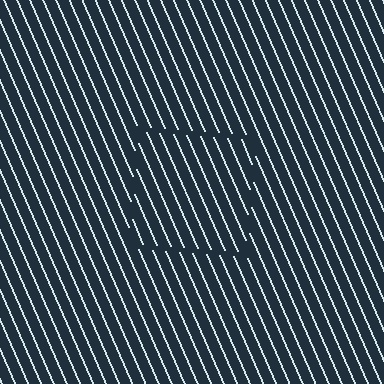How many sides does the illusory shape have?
4 sides — the line-ends trace a square.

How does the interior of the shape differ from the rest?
The interior of the shape contains the same grating, shifted by half a period — the contour is defined by the phase discontinuity where line-ends from the inner and outer gratings abut.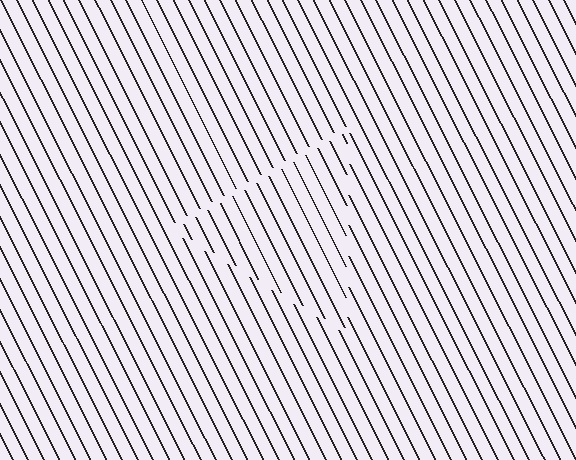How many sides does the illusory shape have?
3 sides — the line-ends trace a triangle.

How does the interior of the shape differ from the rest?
The interior of the shape contains the same grating, shifted by half a period — the contour is defined by the phase discontinuity where line-ends from the inner and outer gratings abut.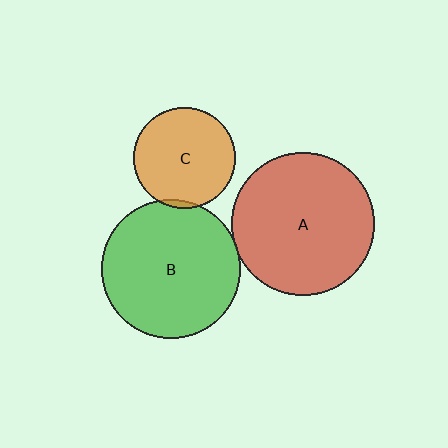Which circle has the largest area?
Circle A (red).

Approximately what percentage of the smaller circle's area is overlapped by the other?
Approximately 5%.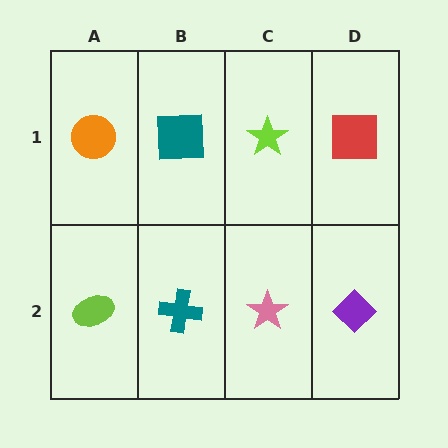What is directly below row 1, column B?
A teal cross.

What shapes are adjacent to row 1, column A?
A lime ellipse (row 2, column A), a teal square (row 1, column B).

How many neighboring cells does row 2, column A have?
2.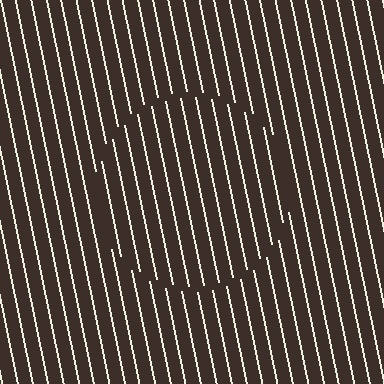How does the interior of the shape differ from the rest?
The interior of the shape contains the same grating, shifted by half a period — the contour is defined by the phase discontinuity where line-ends from the inner and outer gratings abut.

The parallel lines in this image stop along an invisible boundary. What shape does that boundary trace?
An illusory circle. The interior of the shape contains the same grating, shifted by half a period — the contour is defined by the phase discontinuity where line-ends from the inner and outer gratings abut.